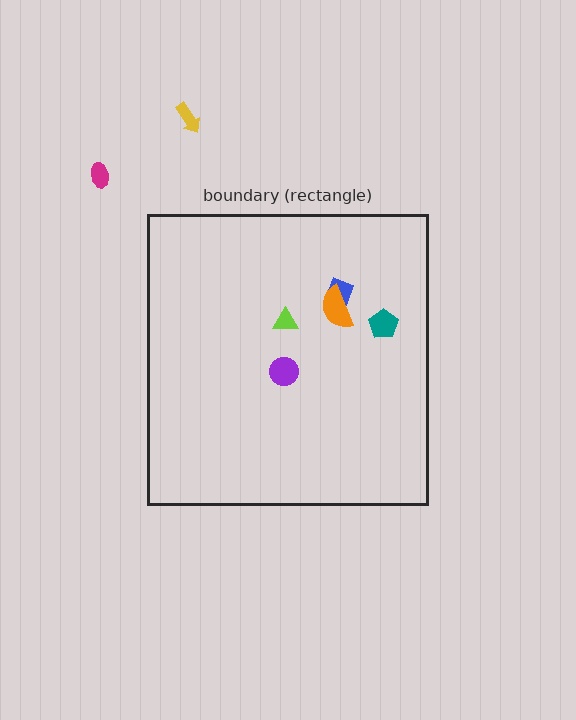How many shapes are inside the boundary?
5 inside, 2 outside.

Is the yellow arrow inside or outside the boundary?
Outside.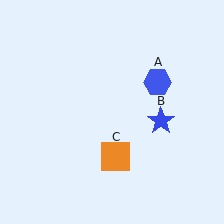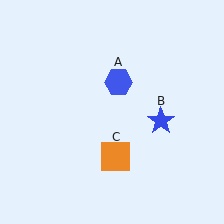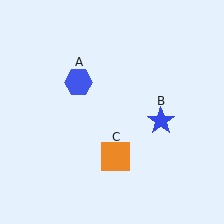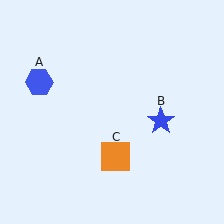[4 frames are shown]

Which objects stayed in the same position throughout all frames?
Blue star (object B) and orange square (object C) remained stationary.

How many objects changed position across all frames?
1 object changed position: blue hexagon (object A).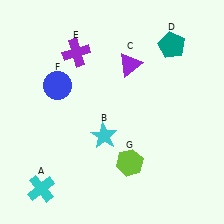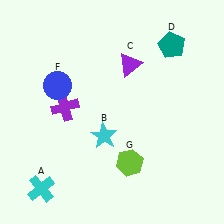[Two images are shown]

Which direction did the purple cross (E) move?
The purple cross (E) moved down.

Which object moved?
The purple cross (E) moved down.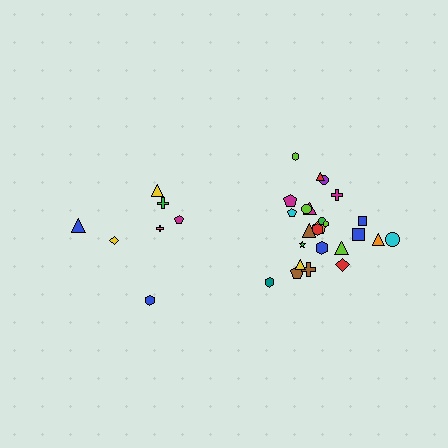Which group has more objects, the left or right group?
The right group.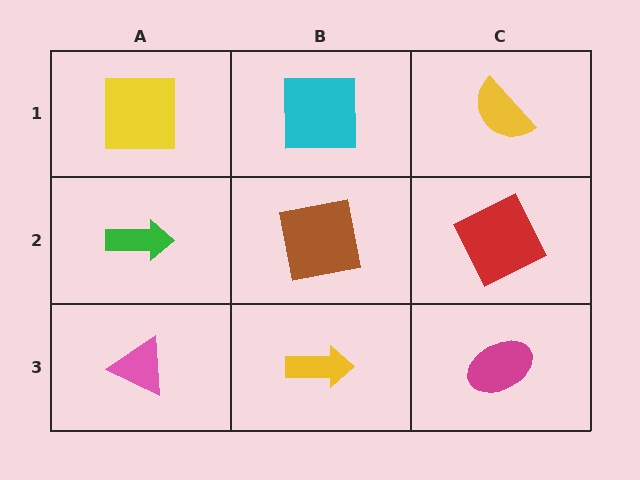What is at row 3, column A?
A pink triangle.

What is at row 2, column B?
A brown square.